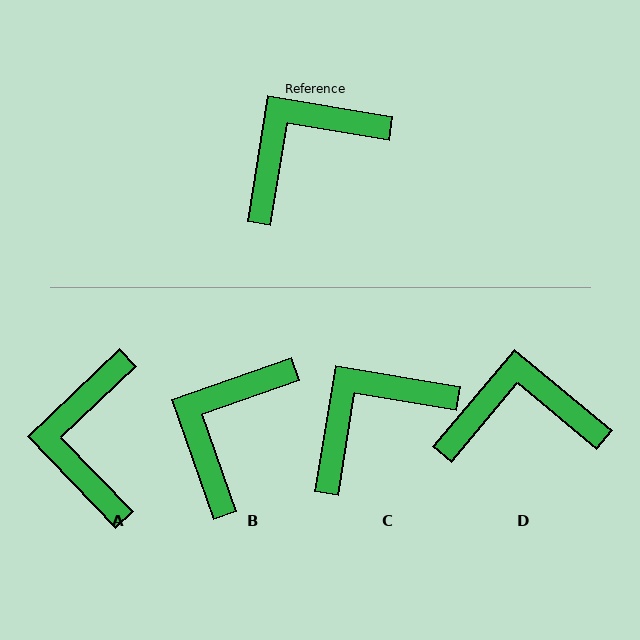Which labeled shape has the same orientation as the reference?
C.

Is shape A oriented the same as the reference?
No, it is off by about 53 degrees.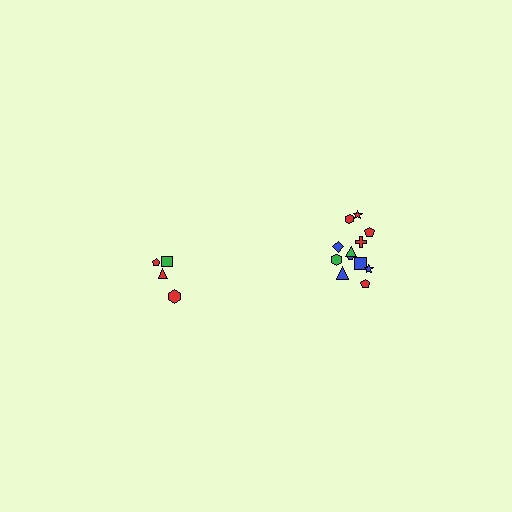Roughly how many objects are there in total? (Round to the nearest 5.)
Roughly 15 objects in total.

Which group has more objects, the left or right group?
The right group.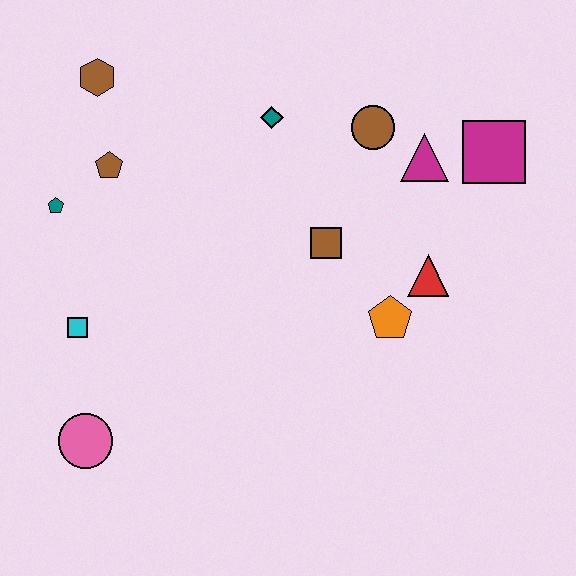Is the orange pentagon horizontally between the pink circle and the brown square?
No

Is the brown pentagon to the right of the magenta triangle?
No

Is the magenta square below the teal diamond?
Yes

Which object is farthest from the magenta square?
The pink circle is farthest from the magenta square.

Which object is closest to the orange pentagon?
The red triangle is closest to the orange pentagon.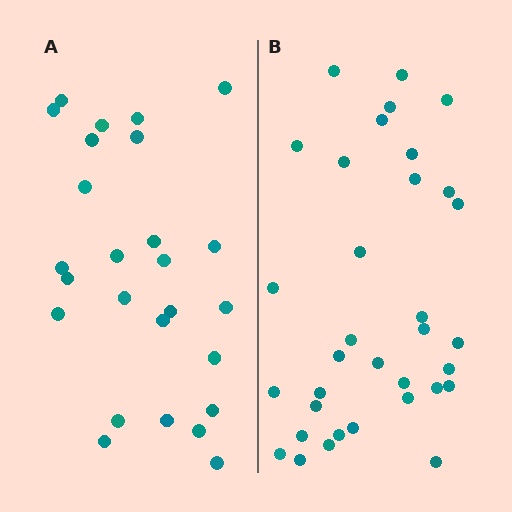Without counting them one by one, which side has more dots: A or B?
Region B (the right region) has more dots.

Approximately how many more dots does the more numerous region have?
Region B has roughly 8 or so more dots than region A.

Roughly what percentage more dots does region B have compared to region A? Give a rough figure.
About 30% more.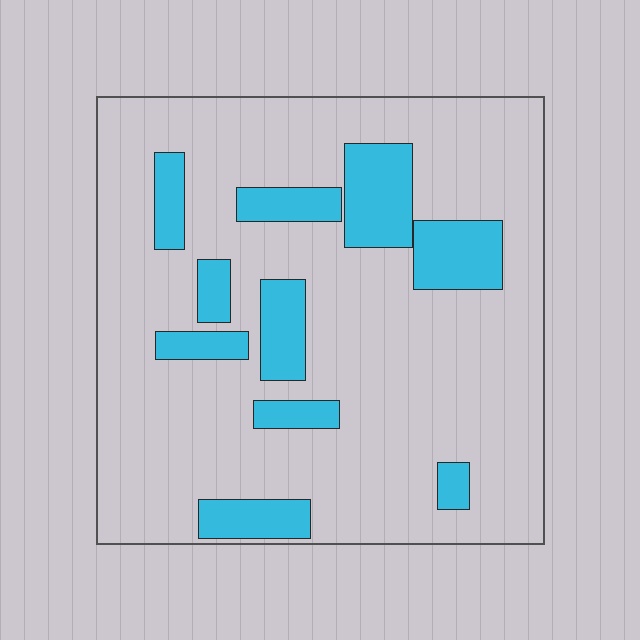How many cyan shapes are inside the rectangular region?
10.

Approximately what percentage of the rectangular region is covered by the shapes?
Approximately 20%.